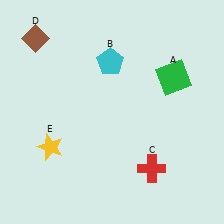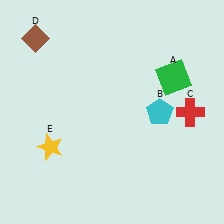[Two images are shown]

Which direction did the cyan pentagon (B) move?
The cyan pentagon (B) moved down.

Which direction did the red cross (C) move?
The red cross (C) moved up.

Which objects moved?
The objects that moved are: the cyan pentagon (B), the red cross (C).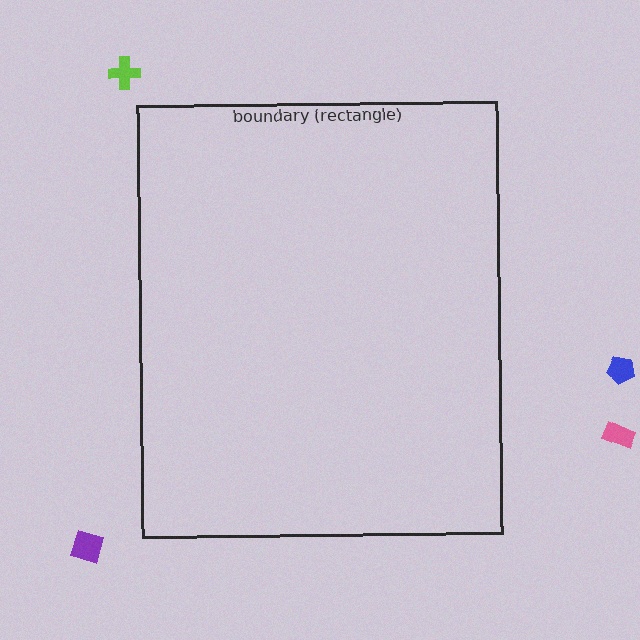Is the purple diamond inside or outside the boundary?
Outside.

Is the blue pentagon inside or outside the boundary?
Outside.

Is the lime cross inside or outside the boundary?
Outside.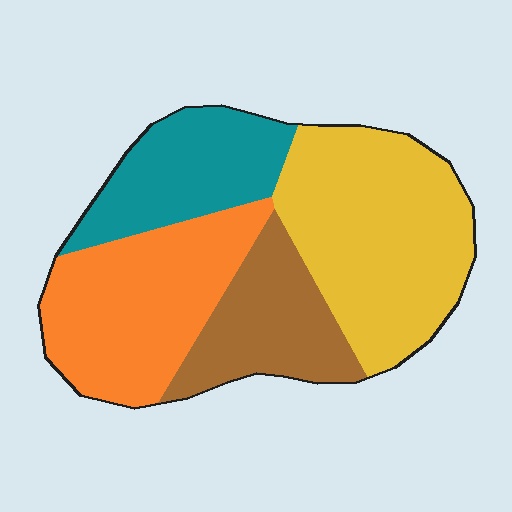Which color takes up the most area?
Yellow, at roughly 35%.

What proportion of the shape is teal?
Teal takes up about one fifth (1/5) of the shape.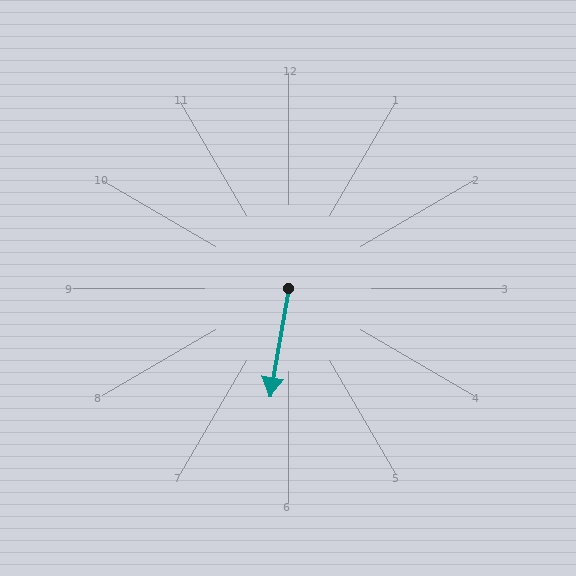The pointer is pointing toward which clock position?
Roughly 6 o'clock.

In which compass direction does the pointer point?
South.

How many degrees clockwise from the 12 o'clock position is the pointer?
Approximately 190 degrees.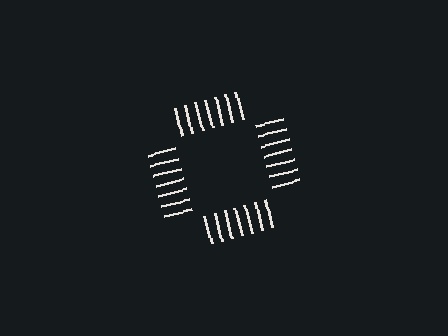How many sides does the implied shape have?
4 sides — the line-ends trace a square.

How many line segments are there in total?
28 — 7 along each of the 4 edges.